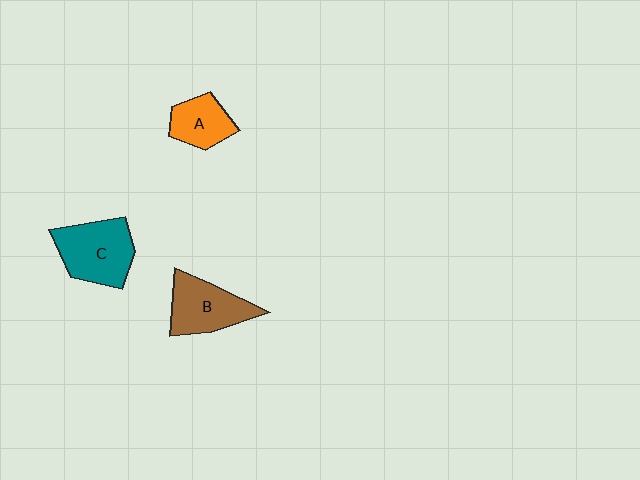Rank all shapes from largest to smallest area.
From largest to smallest: C (teal), B (brown), A (orange).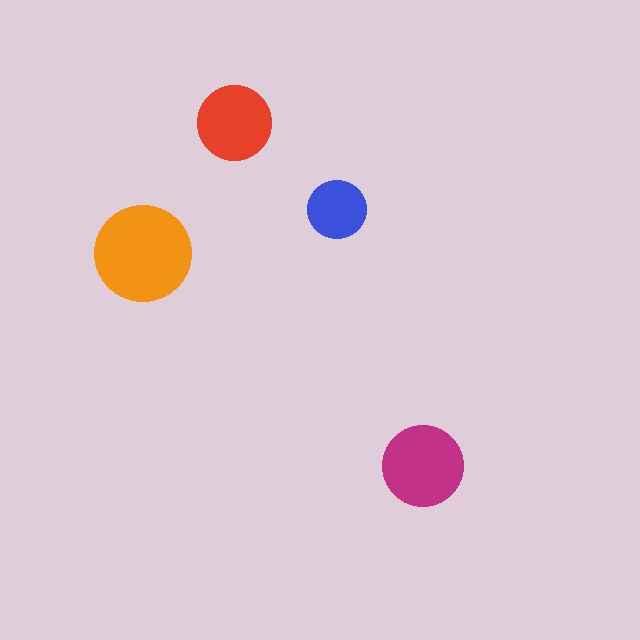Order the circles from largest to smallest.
the orange one, the magenta one, the red one, the blue one.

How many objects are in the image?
There are 4 objects in the image.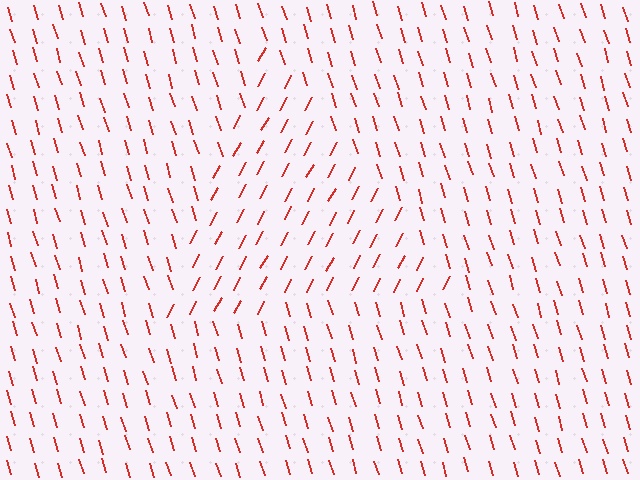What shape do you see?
I see a triangle.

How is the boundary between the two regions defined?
The boundary is defined purely by a change in line orientation (approximately 45 degrees difference). All lines are the same color and thickness.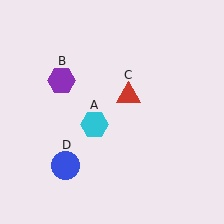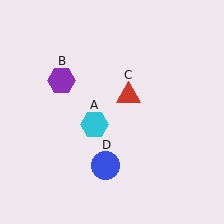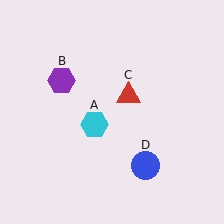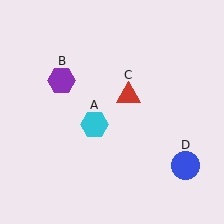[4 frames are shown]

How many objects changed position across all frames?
1 object changed position: blue circle (object D).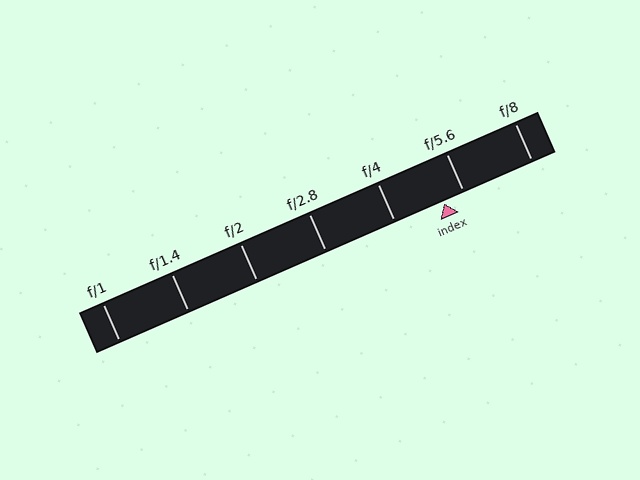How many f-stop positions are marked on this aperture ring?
There are 7 f-stop positions marked.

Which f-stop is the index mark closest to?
The index mark is closest to f/5.6.